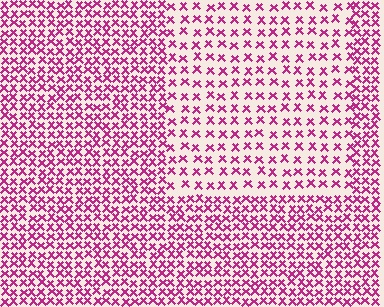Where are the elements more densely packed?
The elements are more densely packed outside the rectangle boundary.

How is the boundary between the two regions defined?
The boundary is defined by a change in element density (approximately 1.9x ratio). All elements are the same color, size, and shape.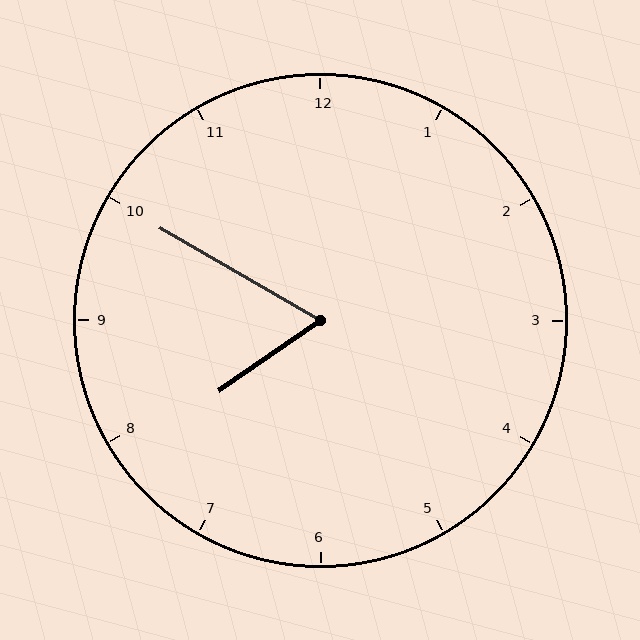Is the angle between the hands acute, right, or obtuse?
It is acute.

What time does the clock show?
7:50.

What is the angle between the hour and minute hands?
Approximately 65 degrees.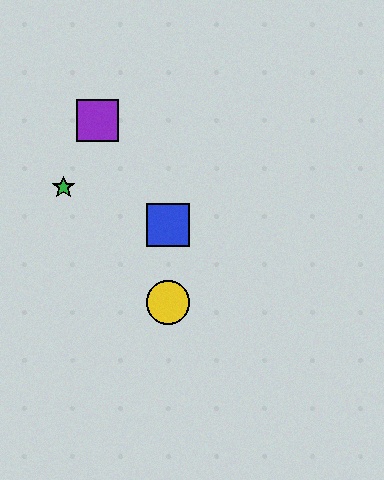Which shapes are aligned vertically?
The red hexagon, the blue square, the yellow circle are aligned vertically.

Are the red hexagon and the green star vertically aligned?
No, the red hexagon is at x≈168 and the green star is at x≈64.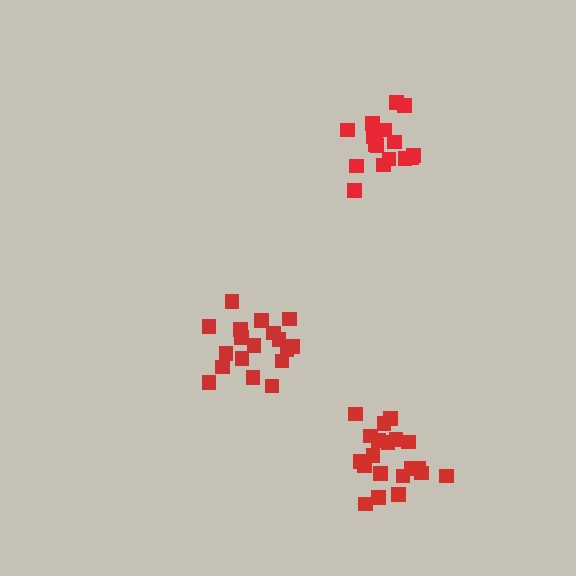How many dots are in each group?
Group 1: 16 dots, Group 2: 18 dots, Group 3: 20 dots (54 total).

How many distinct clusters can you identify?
There are 3 distinct clusters.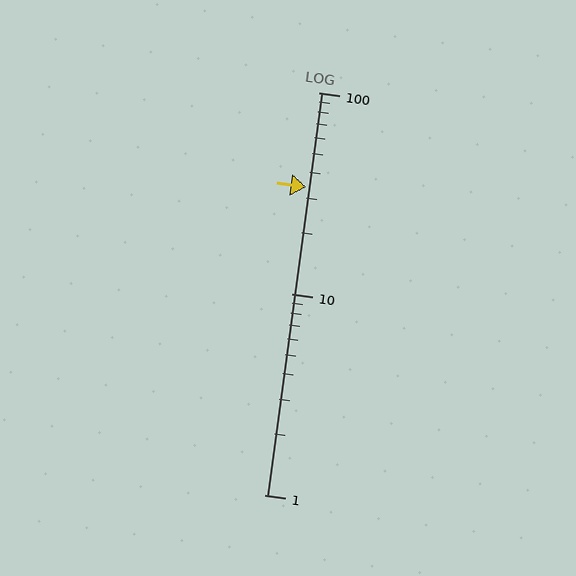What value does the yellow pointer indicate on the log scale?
The pointer indicates approximately 34.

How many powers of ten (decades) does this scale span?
The scale spans 2 decades, from 1 to 100.